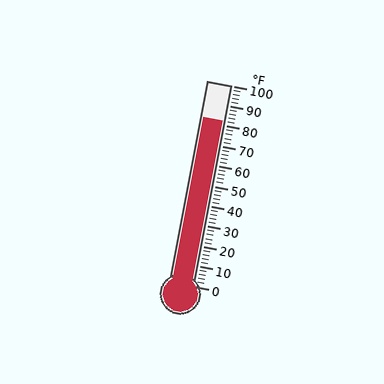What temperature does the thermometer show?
The thermometer shows approximately 82°F.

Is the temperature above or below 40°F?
The temperature is above 40°F.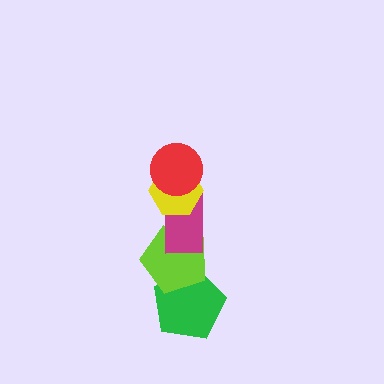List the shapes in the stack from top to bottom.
From top to bottom: the red circle, the yellow hexagon, the magenta rectangle, the lime pentagon, the green pentagon.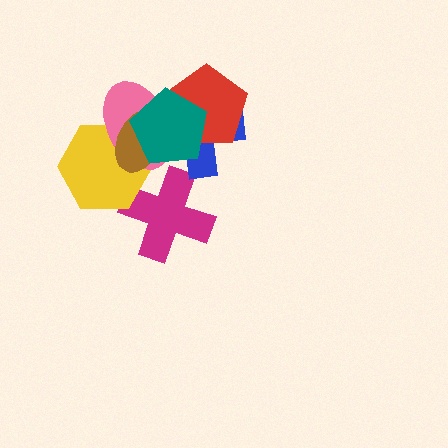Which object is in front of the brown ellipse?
The teal pentagon is in front of the brown ellipse.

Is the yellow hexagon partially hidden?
Yes, it is partially covered by another shape.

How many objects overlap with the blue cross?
4 objects overlap with the blue cross.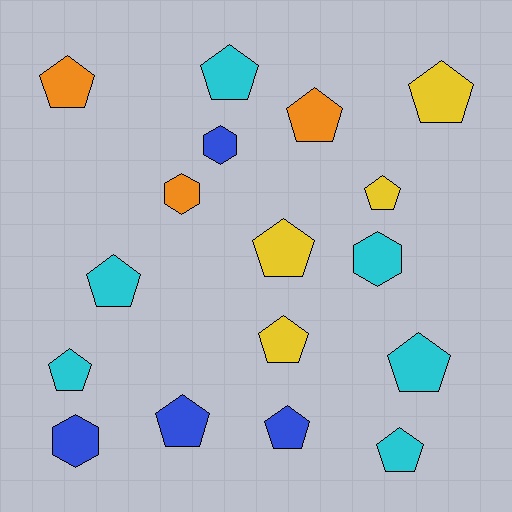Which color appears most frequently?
Cyan, with 6 objects.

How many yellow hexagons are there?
There are no yellow hexagons.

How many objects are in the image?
There are 17 objects.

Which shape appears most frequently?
Pentagon, with 13 objects.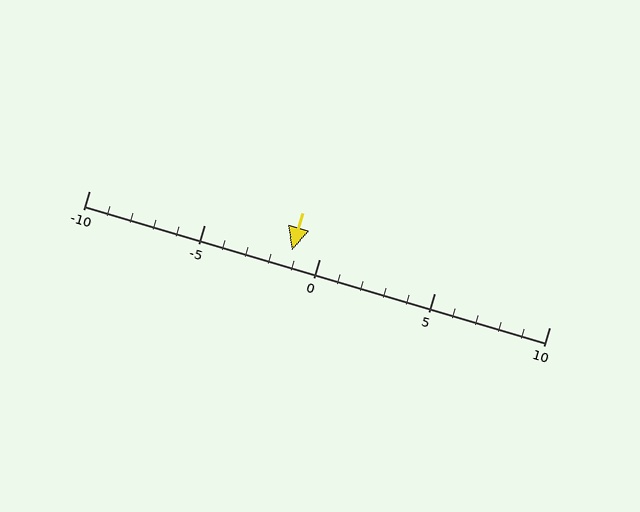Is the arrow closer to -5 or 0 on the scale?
The arrow is closer to 0.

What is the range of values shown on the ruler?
The ruler shows values from -10 to 10.